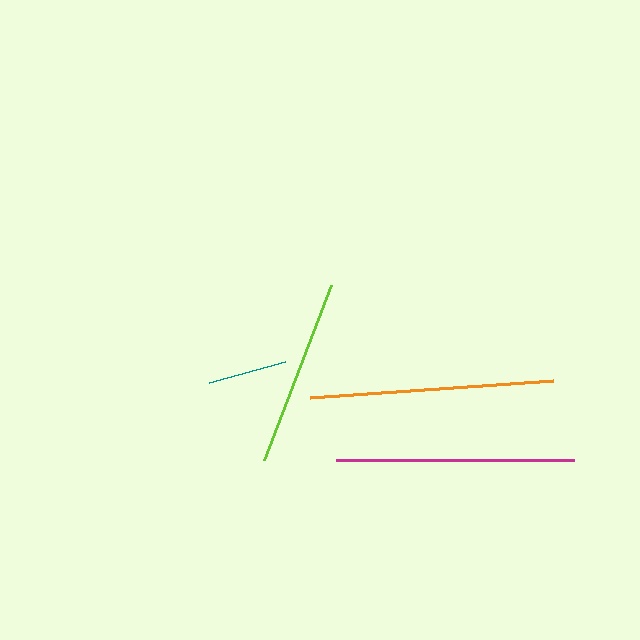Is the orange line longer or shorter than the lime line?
The orange line is longer than the lime line.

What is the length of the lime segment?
The lime segment is approximately 187 pixels long.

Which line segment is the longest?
The orange line is the longest at approximately 244 pixels.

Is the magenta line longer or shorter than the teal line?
The magenta line is longer than the teal line.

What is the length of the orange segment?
The orange segment is approximately 244 pixels long.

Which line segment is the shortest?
The teal line is the shortest at approximately 79 pixels.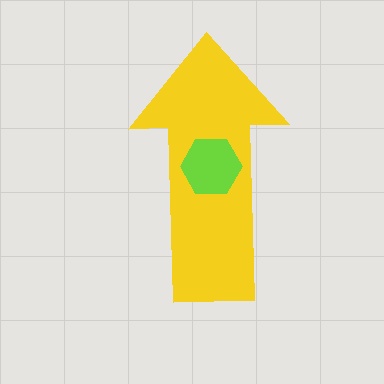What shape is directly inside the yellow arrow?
The lime hexagon.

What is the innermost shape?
The lime hexagon.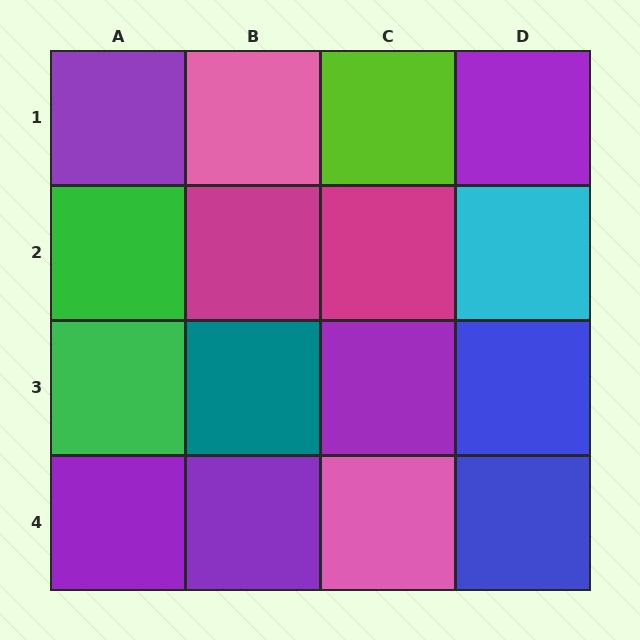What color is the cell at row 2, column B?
Magenta.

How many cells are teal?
1 cell is teal.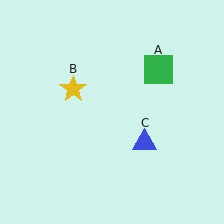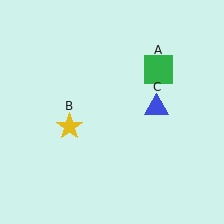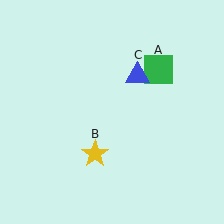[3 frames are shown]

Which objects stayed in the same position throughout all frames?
Green square (object A) remained stationary.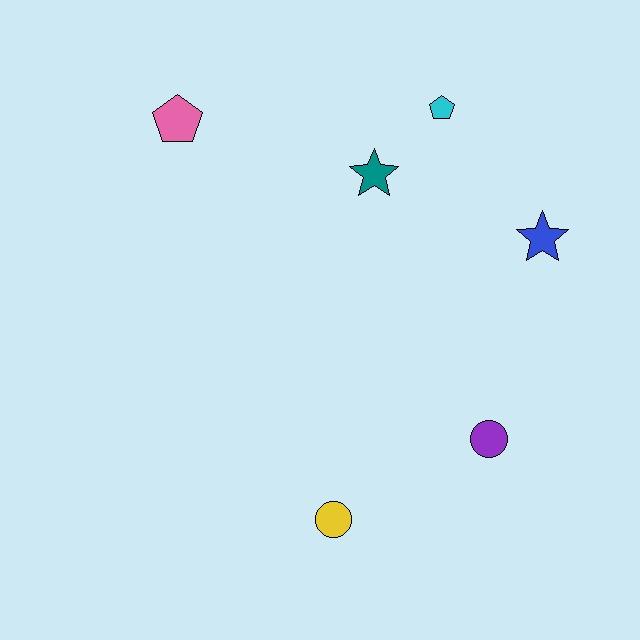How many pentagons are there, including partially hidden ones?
There are 2 pentagons.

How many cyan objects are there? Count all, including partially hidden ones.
There is 1 cyan object.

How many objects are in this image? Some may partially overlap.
There are 6 objects.